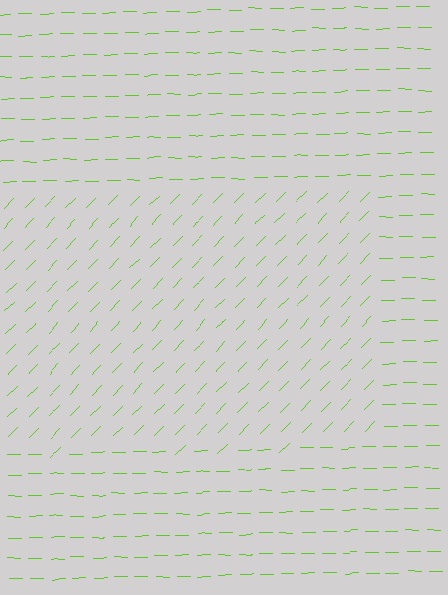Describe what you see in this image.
The image is filled with small lime line segments. A rectangle region in the image has lines oriented differently from the surrounding lines, creating a visible texture boundary.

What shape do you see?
I see a rectangle.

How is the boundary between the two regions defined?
The boundary is defined purely by a change in line orientation (approximately 45 degrees difference). All lines are the same color and thickness.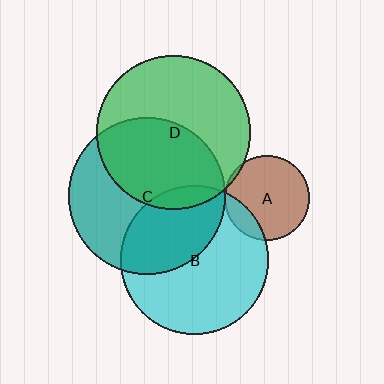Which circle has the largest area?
Circle C (teal).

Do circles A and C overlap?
Yes.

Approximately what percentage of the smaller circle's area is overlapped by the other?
Approximately 5%.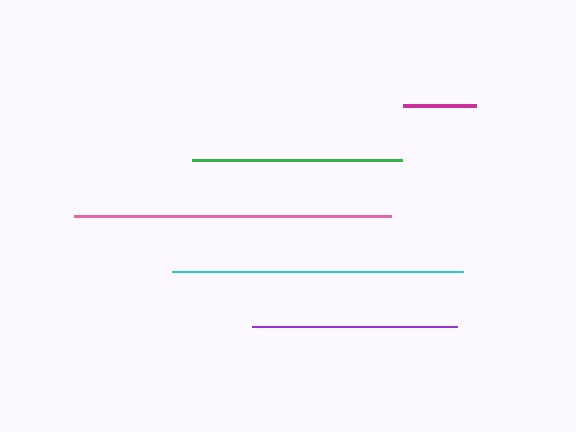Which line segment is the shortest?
The magenta line is the shortest at approximately 73 pixels.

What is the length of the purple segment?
The purple segment is approximately 205 pixels long.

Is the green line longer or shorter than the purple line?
The green line is longer than the purple line.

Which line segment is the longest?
The pink line is the longest at approximately 316 pixels.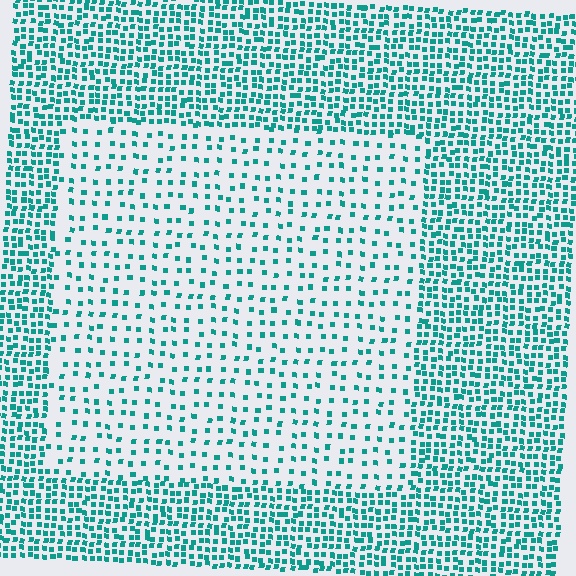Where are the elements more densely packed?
The elements are more densely packed outside the rectangle boundary.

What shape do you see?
I see a rectangle.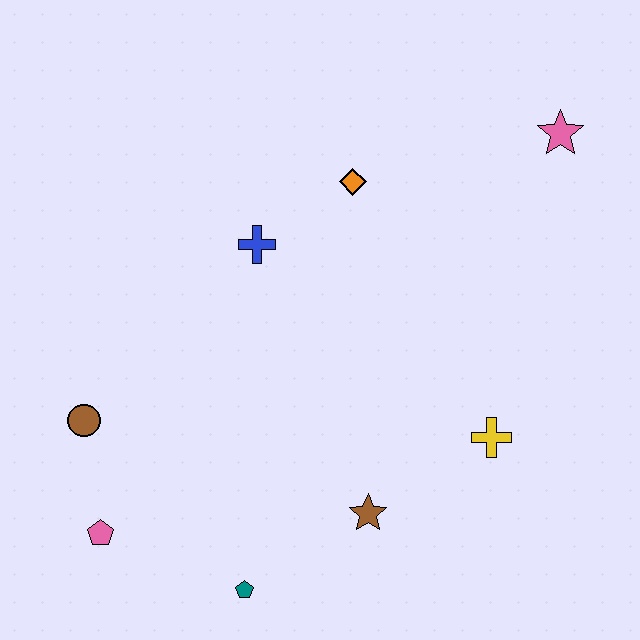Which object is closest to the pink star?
The orange diamond is closest to the pink star.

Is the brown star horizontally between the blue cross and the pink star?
Yes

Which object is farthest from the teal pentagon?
The pink star is farthest from the teal pentagon.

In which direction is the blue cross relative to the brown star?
The blue cross is above the brown star.